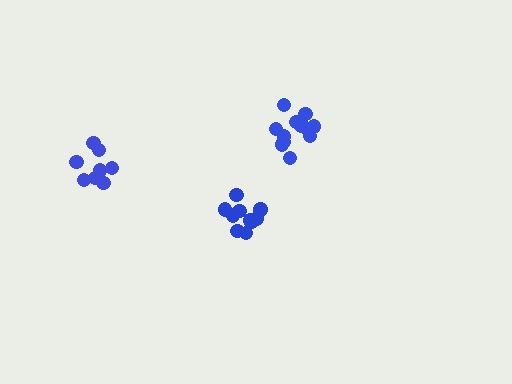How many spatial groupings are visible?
There are 3 spatial groupings.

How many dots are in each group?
Group 1: 12 dots, Group 2: 10 dots, Group 3: 8 dots (30 total).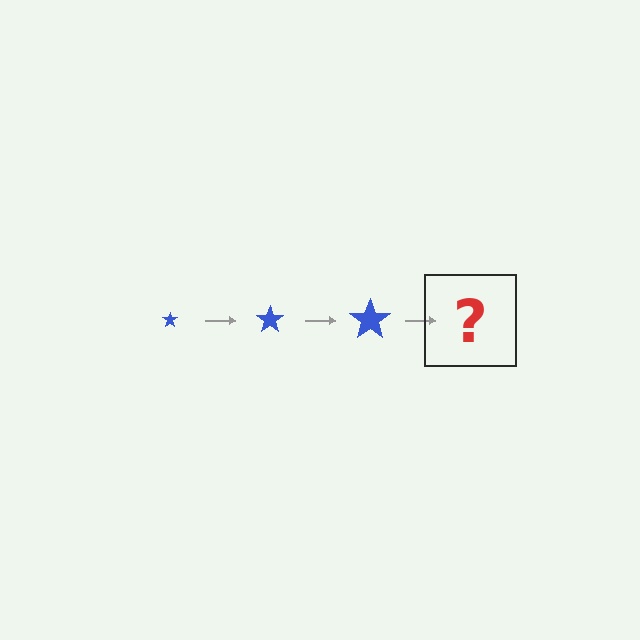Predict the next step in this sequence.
The next step is a blue star, larger than the previous one.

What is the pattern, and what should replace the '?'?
The pattern is that the star gets progressively larger each step. The '?' should be a blue star, larger than the previous one.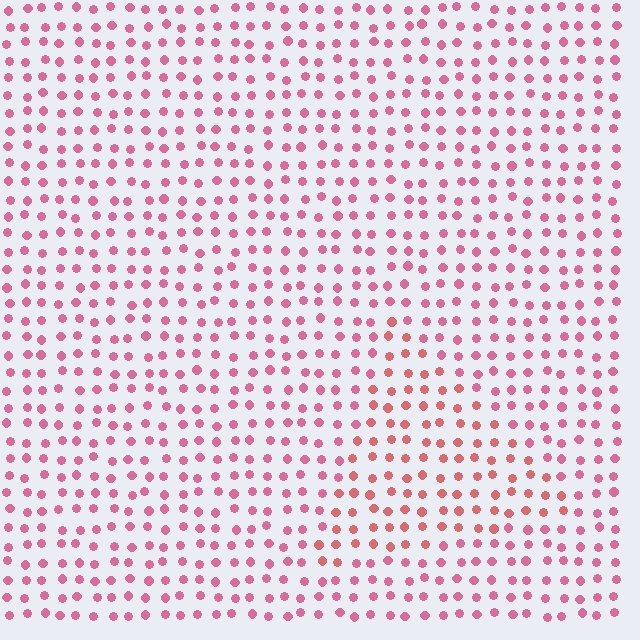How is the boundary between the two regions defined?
The boundary is defined purely by a slight shift in hue (about 23 degrees). Spacing, size, and orientation are identical on both sides.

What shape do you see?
I see a triangle.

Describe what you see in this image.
The image is filled with small pink elements in a uniform arrangement. A triangle-shaped region is visible where the elements are tinted to a slightly different hue, forming a subtle color boundary.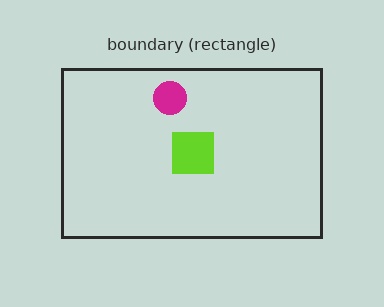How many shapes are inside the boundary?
2 inside, 0 outside.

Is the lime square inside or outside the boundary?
Inside.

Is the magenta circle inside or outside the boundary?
Inside.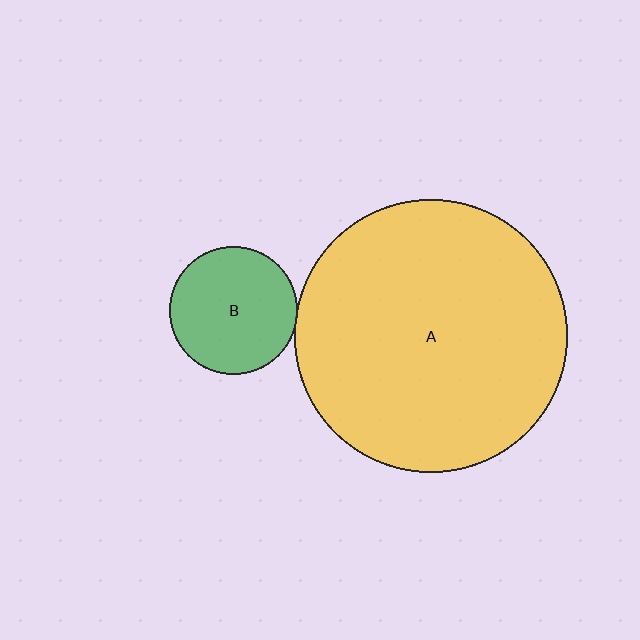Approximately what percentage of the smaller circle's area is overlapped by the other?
Approximately 5%.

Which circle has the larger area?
Circle A (yellow).